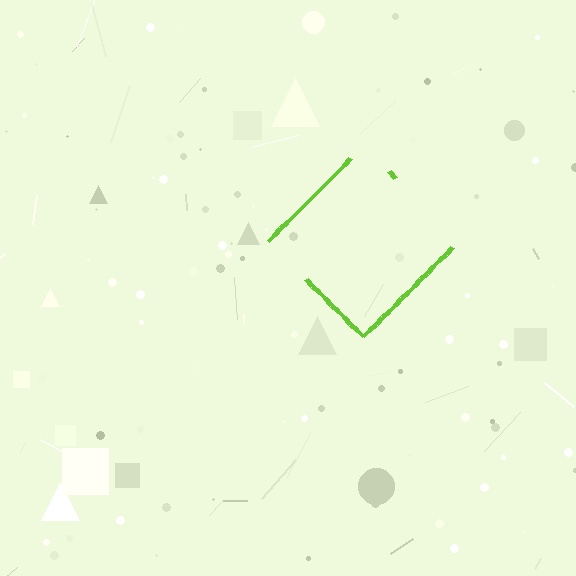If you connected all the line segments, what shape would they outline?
They would outline a diamond.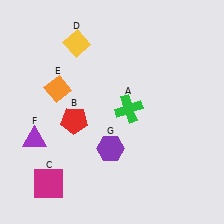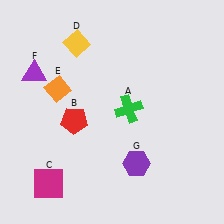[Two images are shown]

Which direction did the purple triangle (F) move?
The purple triangle (F) moved up.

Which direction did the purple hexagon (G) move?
The purple hexagon (G) moved right.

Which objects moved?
The objects that moved are: the purple triangle (F), the purple hexagon (G).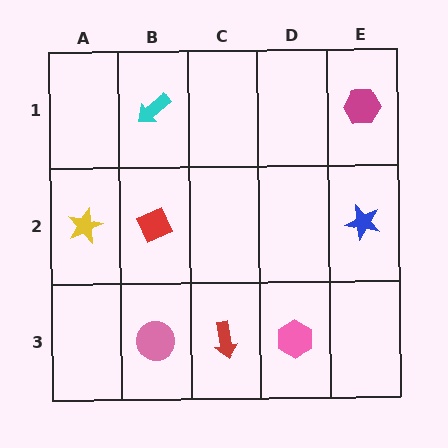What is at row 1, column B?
A cyan arrow.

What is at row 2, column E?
A blue star.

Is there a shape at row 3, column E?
No, that cell is empty.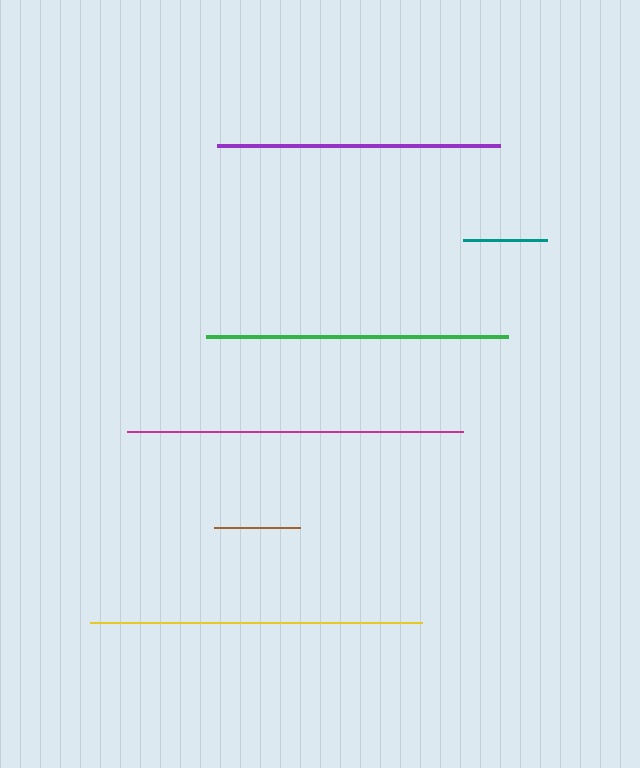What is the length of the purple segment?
The purple segment is approximately 284 pixels long.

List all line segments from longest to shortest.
From longest to shortest: magenta, yellow, green, purple, brown, teal.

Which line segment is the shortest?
The teal line is the shortest at approximately 84 pixels.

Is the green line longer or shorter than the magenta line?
The magenta line is longer than the green line.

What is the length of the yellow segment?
The yellow segment is approximately 332 pixels long.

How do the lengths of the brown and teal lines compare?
The brown and teal lines are approximately the same length.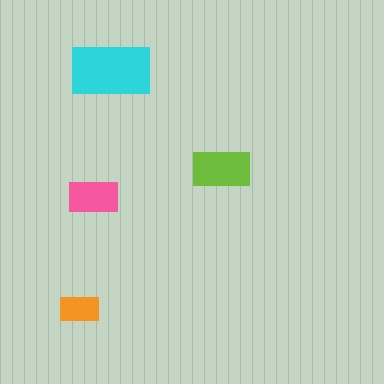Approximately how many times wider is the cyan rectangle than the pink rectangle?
About 1.5 times wider.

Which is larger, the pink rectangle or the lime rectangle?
The lime one.